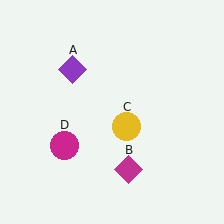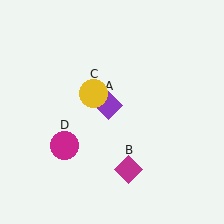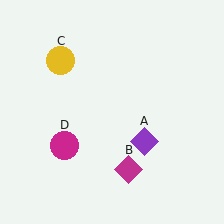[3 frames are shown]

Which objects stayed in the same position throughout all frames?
Magenta diamond (object B) and magenta circle (object D) remained stationary.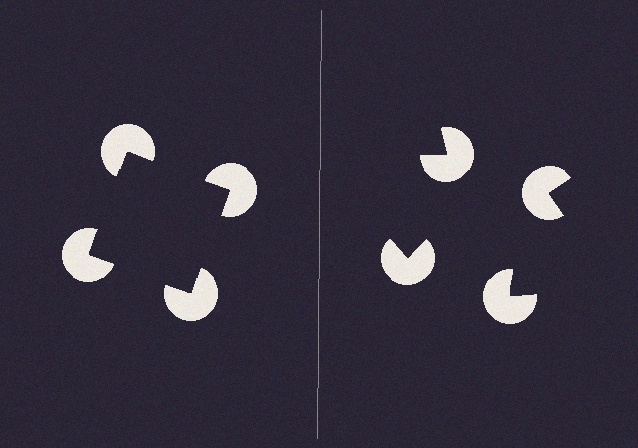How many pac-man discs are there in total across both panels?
8 — 4 on each side.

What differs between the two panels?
The pac-man discs are positioned identically on both sides; only the wedge orientations differ. On the left they align to a square; on the right they are misaligned.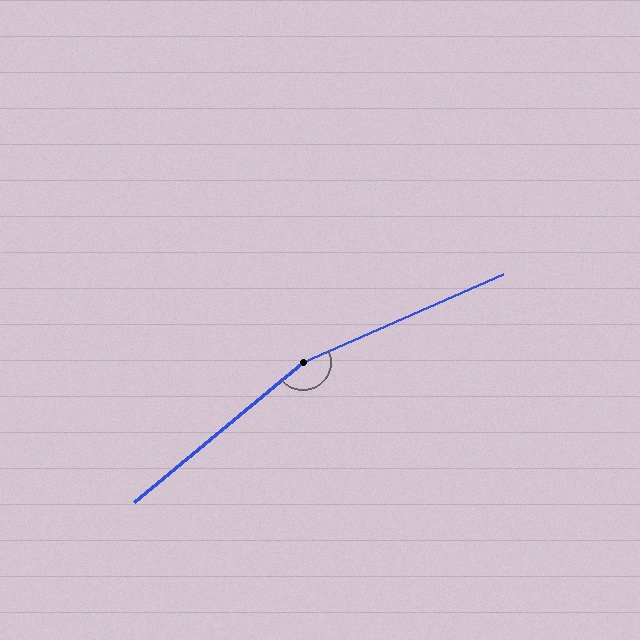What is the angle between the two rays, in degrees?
Approximately 164 degrees.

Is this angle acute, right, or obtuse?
It is obtuse.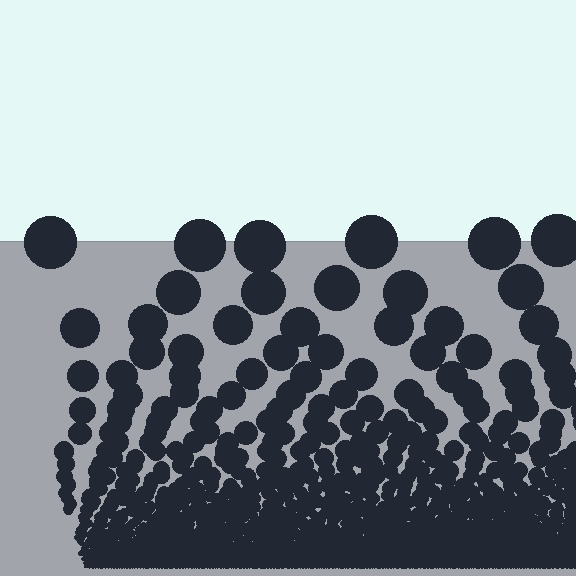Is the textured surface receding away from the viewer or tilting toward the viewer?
The surface appears to tilt toward the viewer. Texture elements get larger and sparser toward the top.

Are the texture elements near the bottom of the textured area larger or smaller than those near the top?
Smaller. The gradient is inverted — elements near the bottom are smaller and denser.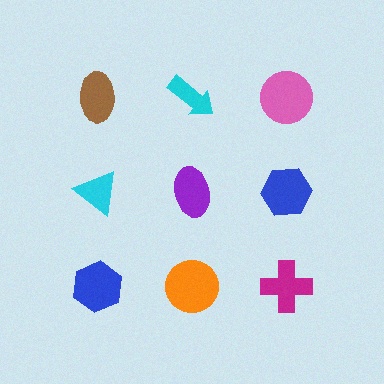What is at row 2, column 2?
A purple ellipse.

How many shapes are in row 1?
3 shapes.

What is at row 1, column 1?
A brown ellipse.